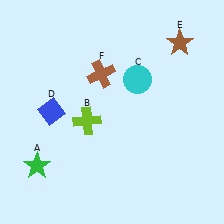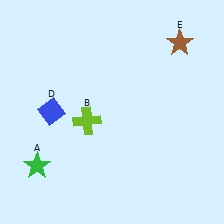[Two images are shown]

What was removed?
The cyan circle (C), the brown cross (F) were removed in Image 2.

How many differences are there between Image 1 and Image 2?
There are 2 differences between the two images.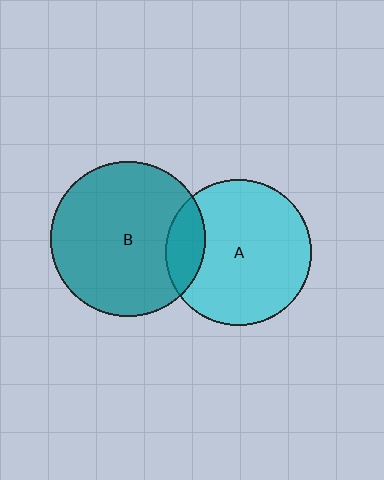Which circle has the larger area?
Circle B (teal).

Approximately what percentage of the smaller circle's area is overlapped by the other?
Approximately 15%.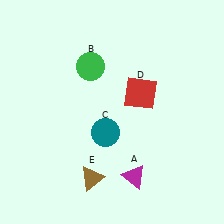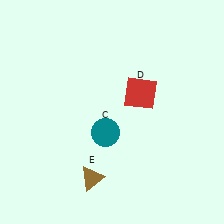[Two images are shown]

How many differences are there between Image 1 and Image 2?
There are 2 differences between the two images.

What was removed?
The magenta triangle (A), the green circle (B) were removed in Image 2.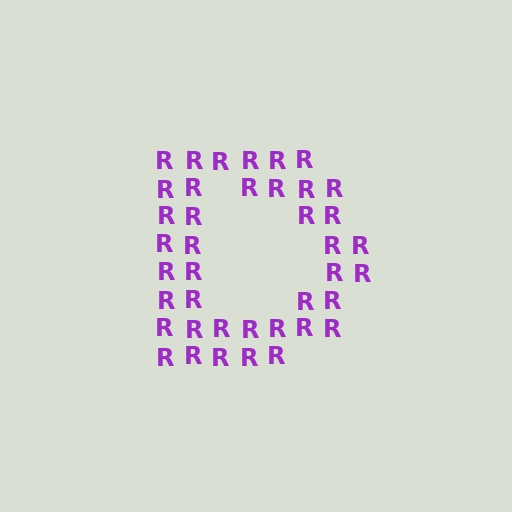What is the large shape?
The large shape is the letter D.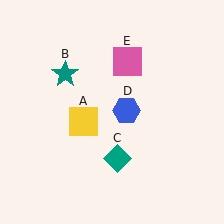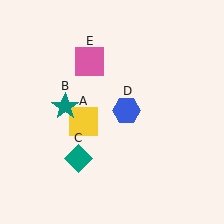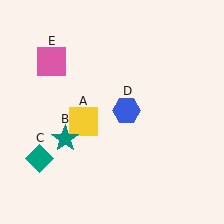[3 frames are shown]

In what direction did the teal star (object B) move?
The teal star (object B) moved down.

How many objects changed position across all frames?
3 objects changed position: teal star (object B), teal diamond (object C), pink square (object E).